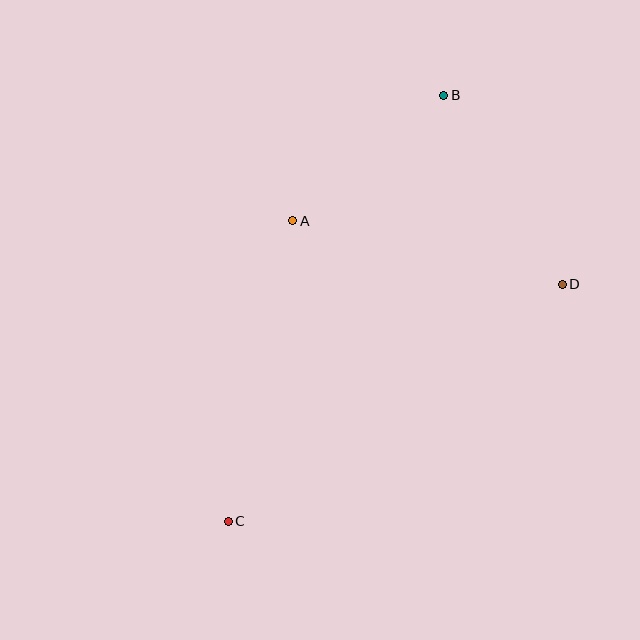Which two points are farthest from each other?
Points B and C are farthest from each other.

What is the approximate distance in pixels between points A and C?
The distance between A and C is approximately 307 pixels.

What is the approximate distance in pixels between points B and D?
The distance between B and D is approximately 223 pixels.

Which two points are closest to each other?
Points A and B are closest to each other.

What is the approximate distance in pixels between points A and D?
The distance between A and D is approximately 277 pixels.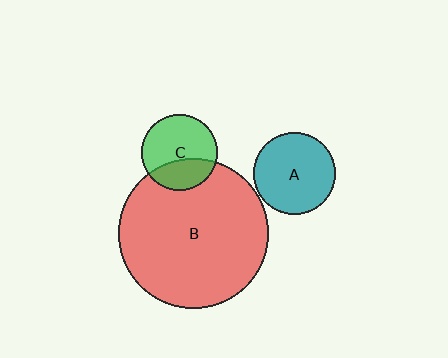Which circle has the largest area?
Circle B (red).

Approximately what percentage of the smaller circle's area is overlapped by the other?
Approximately 35%.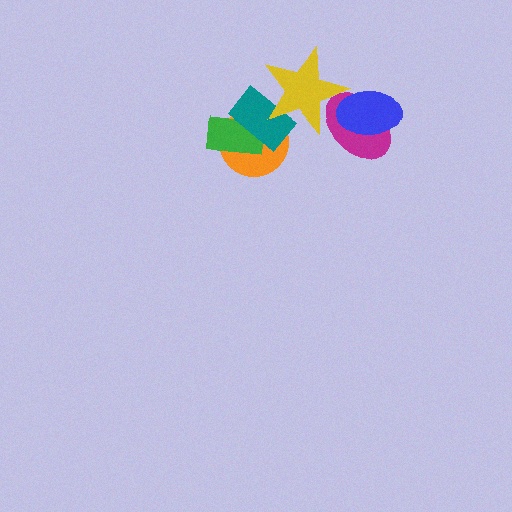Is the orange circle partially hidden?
Yes, it is partially covered by another shape.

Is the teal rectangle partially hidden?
Yes, it is partially covered by another shape.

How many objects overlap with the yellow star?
4 objects overlap with the yellow star.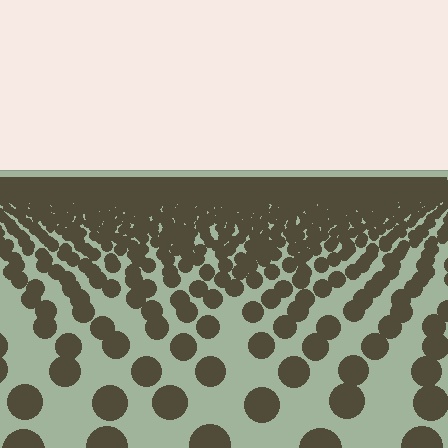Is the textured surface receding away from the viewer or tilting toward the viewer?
The surface is receding away from the viewer. Texture elements get smaller and denser toward the top.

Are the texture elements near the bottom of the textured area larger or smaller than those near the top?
Larger. Near the bottom, elements are closer to the viewer and appear at a bigger on-screen size.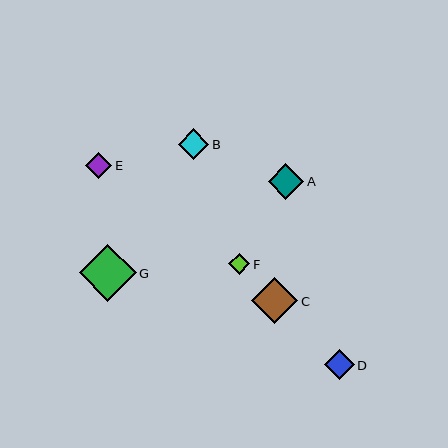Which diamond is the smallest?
Diamond F is the smallest with a size of approximately 21 pixels.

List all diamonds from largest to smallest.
From largest to smallest: G, C, A, B, D, E, F.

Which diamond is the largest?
Diamond G is the largest with a size of approximately 57 pixels.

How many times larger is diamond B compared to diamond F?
Diamond B is approximately 1.4 times the size of diamond F.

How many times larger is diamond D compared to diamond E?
Diamond D is approximately 1.1 times the size of diamond E.